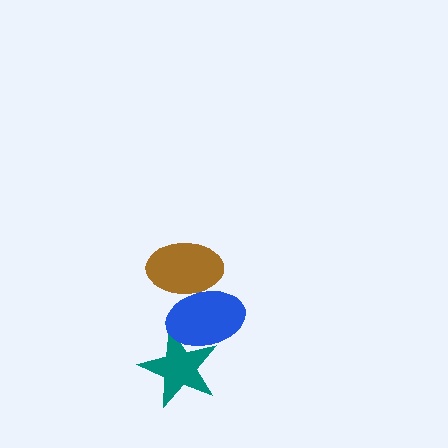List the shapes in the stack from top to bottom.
From top to bottom: the brown ellipse, the blue ellipse, the teal star.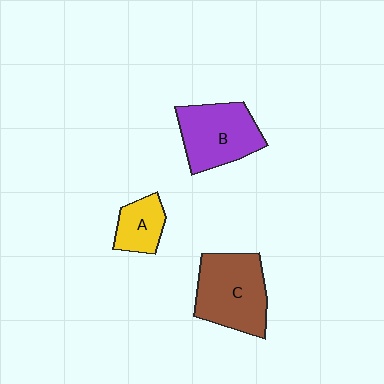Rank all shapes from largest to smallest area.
From largest to smallest: C (brown), B (purple), A (yellow).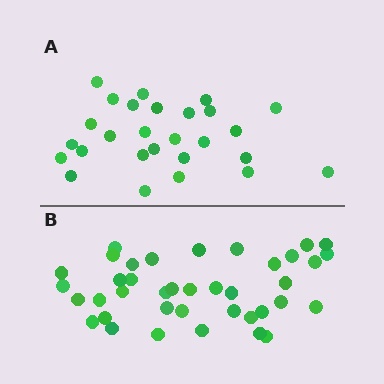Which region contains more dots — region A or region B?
Region B (the bottom region) has more dots.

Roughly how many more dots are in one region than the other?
Region B has roughly 12 or so more dots than region A.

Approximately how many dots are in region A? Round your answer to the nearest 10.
About 30 dots. (The exact count is 27, which rounds to 30.)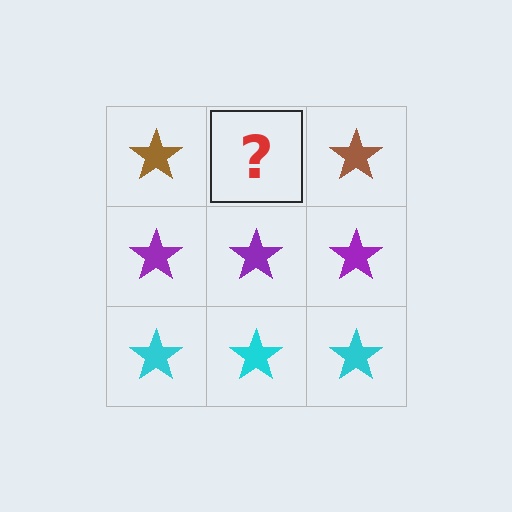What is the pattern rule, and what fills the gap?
The rule is that each row has a consistent color. The gap should be filled with a brown star.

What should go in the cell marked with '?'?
The missing cell should contain a brown star.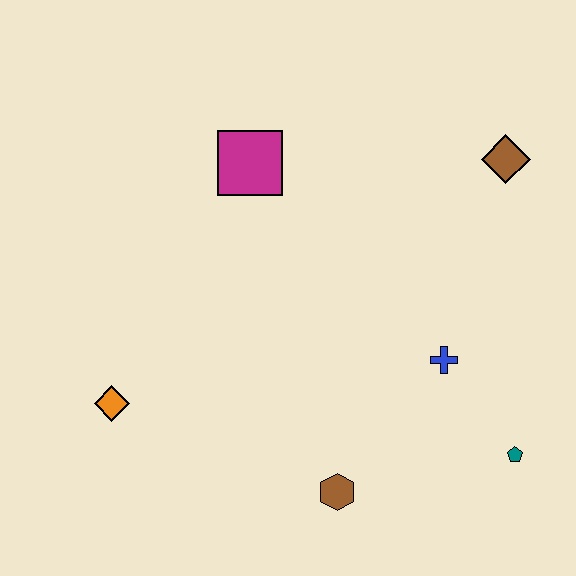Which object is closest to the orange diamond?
The brown hexagon is closest to the orange diamond.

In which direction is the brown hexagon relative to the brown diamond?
The brown hexagon is below the brown diamond.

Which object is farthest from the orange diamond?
The brown diamond is farthest from the orange diamond.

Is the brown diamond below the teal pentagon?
No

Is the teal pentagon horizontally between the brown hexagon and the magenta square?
No